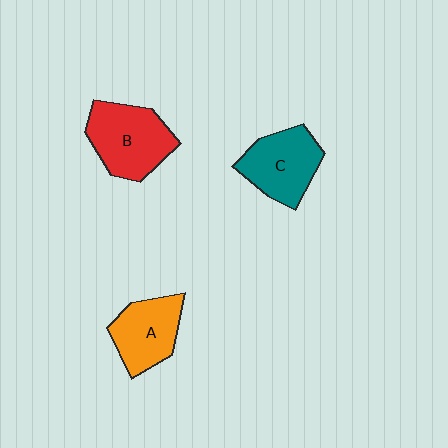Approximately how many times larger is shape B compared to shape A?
Approximately 1.2 times.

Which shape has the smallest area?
Shape A (orange).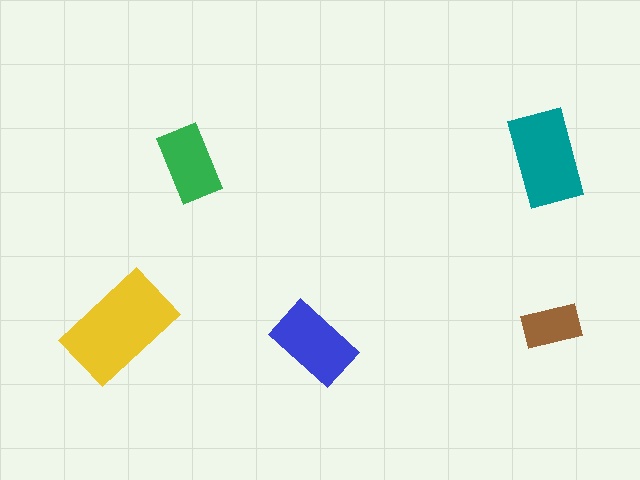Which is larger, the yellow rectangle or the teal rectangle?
The yellow one.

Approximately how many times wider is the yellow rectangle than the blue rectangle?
About 1.5 times wider.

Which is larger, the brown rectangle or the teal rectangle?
The teal one.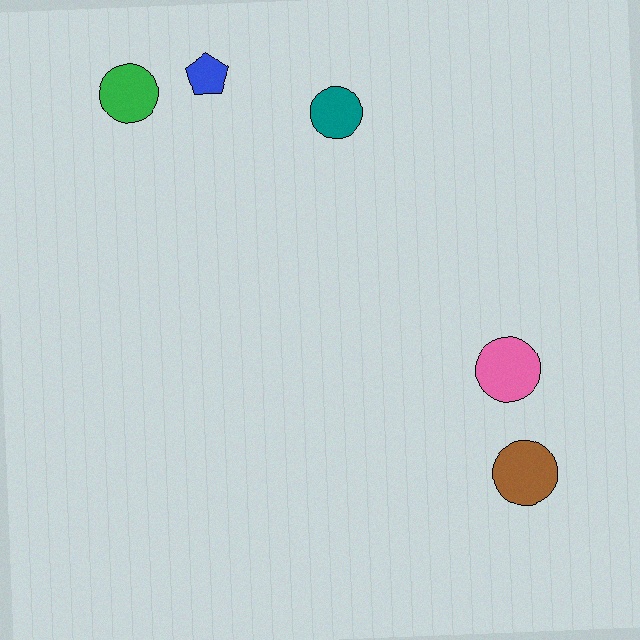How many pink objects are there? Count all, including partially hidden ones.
There is 1 pink object.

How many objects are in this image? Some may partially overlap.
There are 5 objects.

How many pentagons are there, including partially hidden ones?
There is 1 pentagon.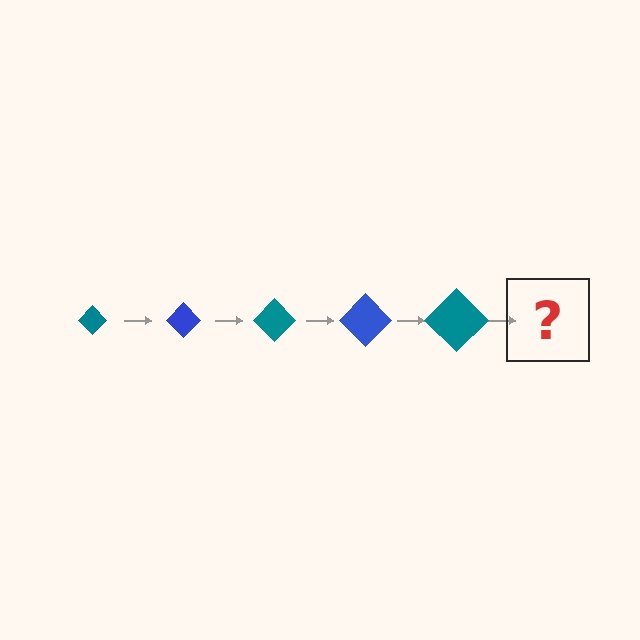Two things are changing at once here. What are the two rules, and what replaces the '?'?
The two rules are that the diamond grows larger each step and the color cycles through teal and blue. The '?' should be a blue diamond, larger than the previous one.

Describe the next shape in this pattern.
It should be a blue diamond, larger than the previous one.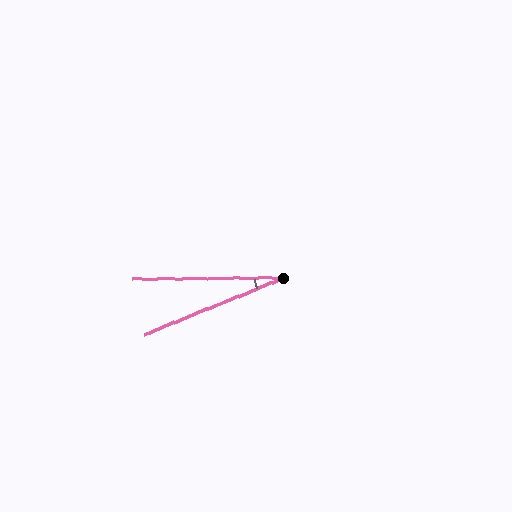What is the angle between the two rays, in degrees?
Approximately 21 degrees.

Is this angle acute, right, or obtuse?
It is acute.